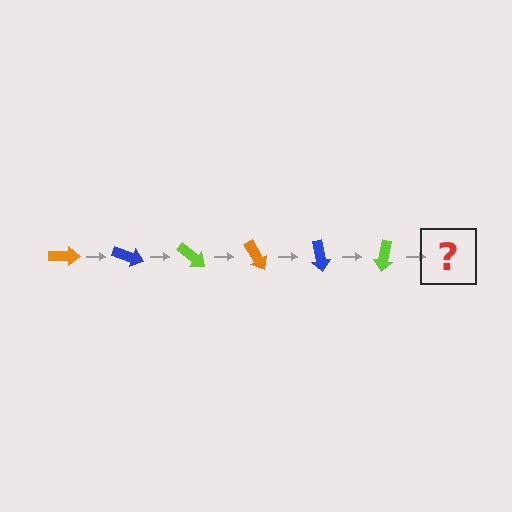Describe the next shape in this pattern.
It should be an orange arrow, rotated 120 degrees from the start.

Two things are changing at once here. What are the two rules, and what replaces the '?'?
The two rules are that it rotates 20 degrees each step and the color cycles through orange, blue, and lime. The '?' should be an orange arrow, rotated 120 degrees from the start.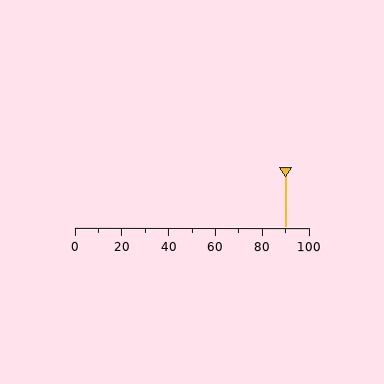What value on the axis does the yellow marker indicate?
The marker indicates approximately 90.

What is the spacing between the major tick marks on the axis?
The major ticks are spaced 20 apart.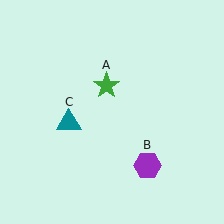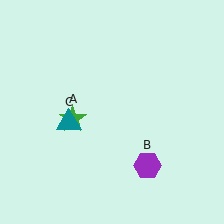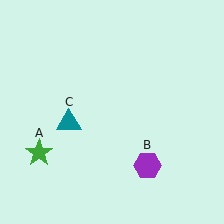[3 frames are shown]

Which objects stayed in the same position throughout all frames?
Purple hexagon (object B) and teal triangle (object C) remained stationary.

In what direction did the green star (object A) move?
The green star (object A) moved down and to the left.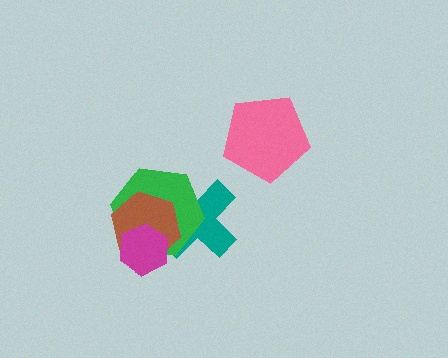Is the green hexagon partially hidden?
Yes, it is partially covered by another shape.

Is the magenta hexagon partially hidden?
No, no other shape covers it.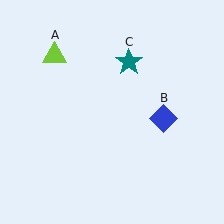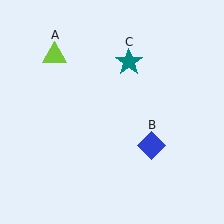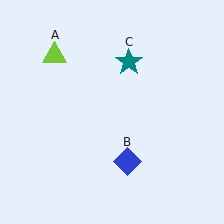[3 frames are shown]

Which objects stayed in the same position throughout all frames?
Lime triangle (object A) and teal star (object C) remained stationary.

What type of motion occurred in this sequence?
The blue diamond (object B) rotated clockwise around the center of the scene.